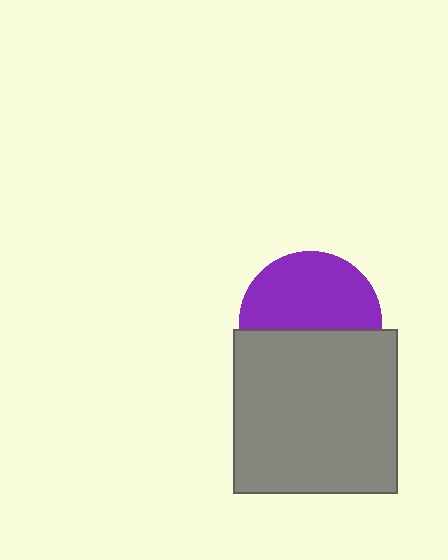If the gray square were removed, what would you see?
You would see the complete purple circle.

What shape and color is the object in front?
The object in front is a gray square.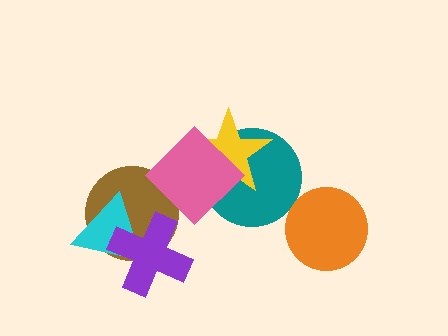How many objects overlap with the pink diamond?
3 objects overlap with the pink diamond.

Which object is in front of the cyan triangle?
The purple cross is in front of the cyan triangle.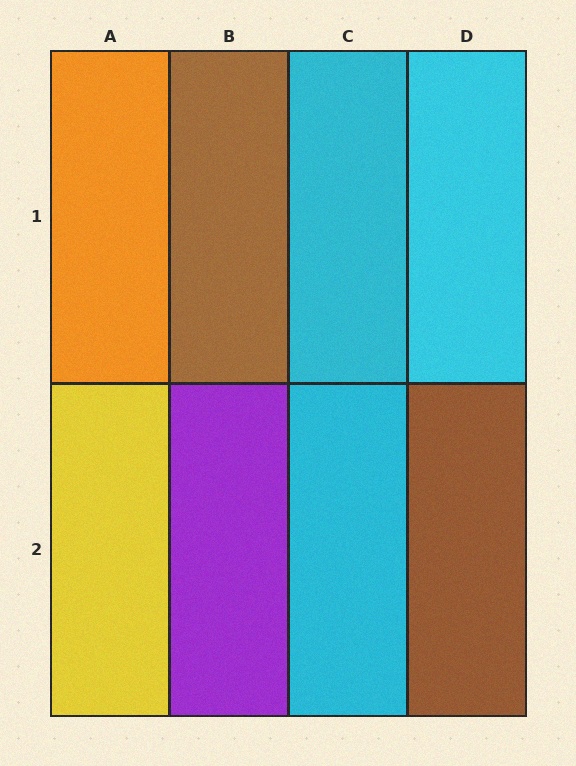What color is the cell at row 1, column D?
Cyan.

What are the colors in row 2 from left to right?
Yellow, purple, cyan, brown.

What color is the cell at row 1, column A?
Orange.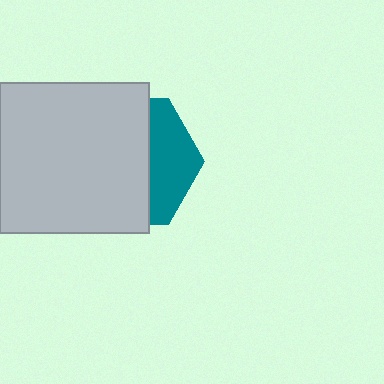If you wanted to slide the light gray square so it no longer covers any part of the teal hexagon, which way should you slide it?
Slide it left — that is the most direct way to separate the two shapes.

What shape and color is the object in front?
The object in front is a light gray square.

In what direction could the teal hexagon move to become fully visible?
The teal hexagon could move right. That would shift it out from behind the light gray square entirely.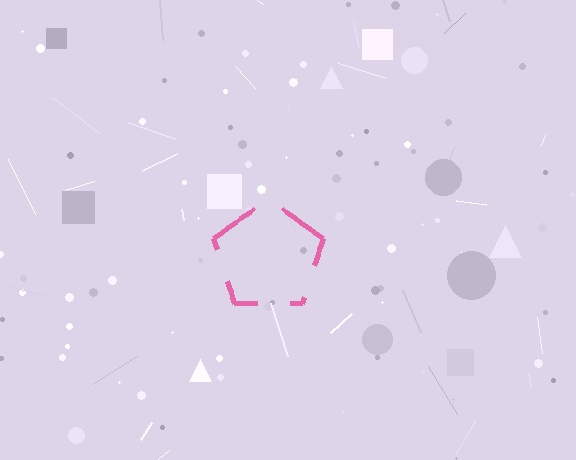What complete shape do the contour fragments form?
The contour fragments form a pentagon.